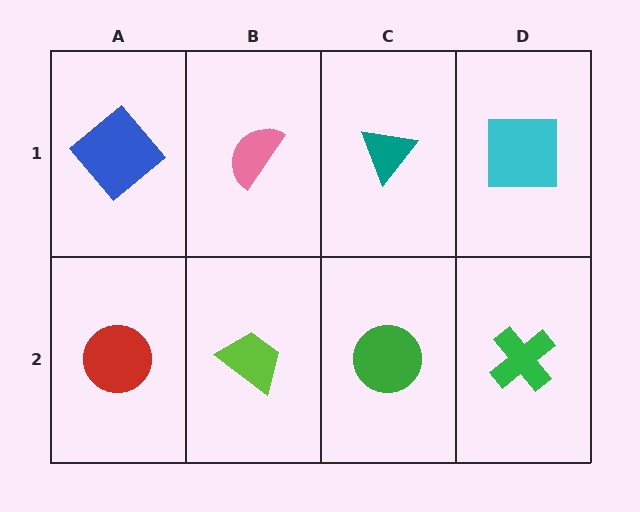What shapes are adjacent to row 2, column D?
A cyan square (row 1, column D), a green circle (row 2, column C).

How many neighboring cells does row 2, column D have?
2.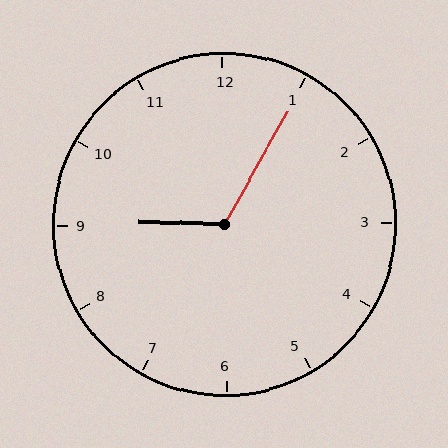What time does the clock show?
9:05.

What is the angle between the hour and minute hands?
Approximately 118 degrees.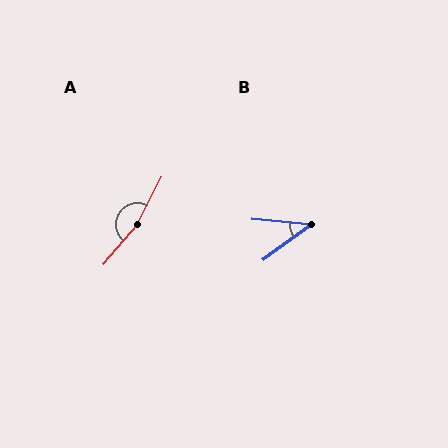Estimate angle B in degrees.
Approximately 41 degrees.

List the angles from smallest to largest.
B (41°), A (167°).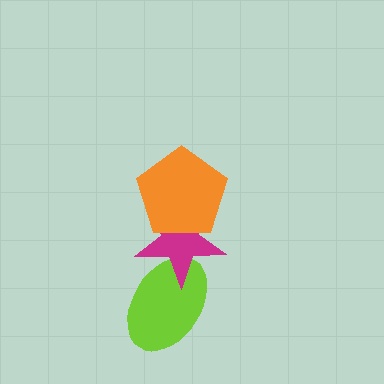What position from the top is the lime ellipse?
The lime ellipse is 3rd from the top.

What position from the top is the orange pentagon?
The orange pentagon is 1st from the top.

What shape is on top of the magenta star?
The orange pentagon is on top of the magenta star.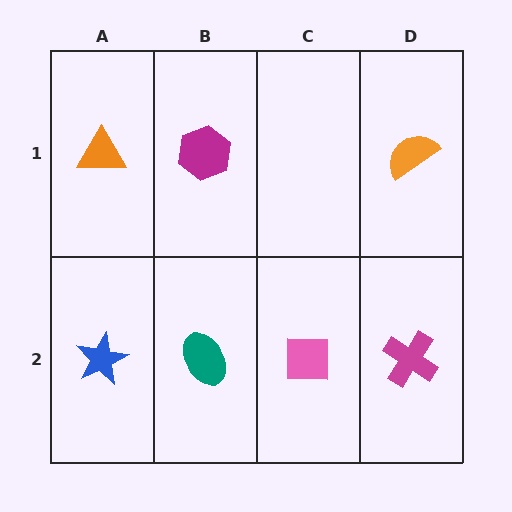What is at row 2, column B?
A teal ellipse.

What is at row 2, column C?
A pink square.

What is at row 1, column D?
An orange semicircle.